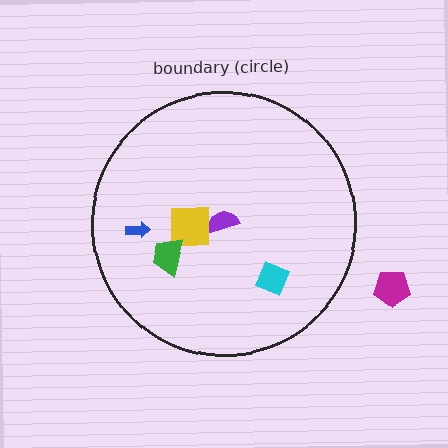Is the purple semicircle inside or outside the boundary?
Inside.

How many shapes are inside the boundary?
5 inside, 1 outside.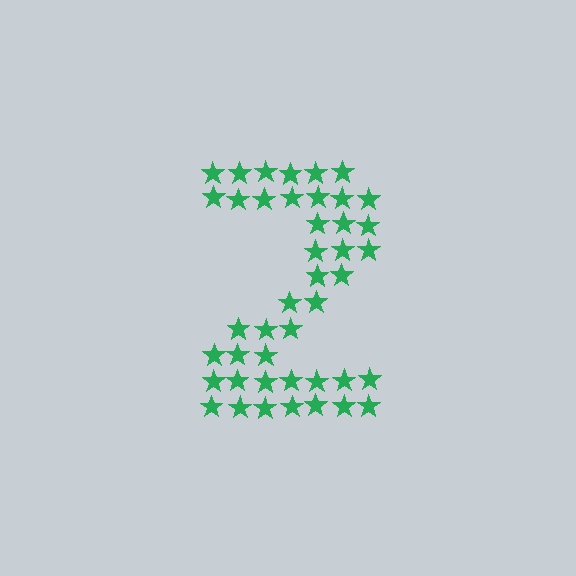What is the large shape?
The large shape is the digit 2.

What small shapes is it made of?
It is made of small stars.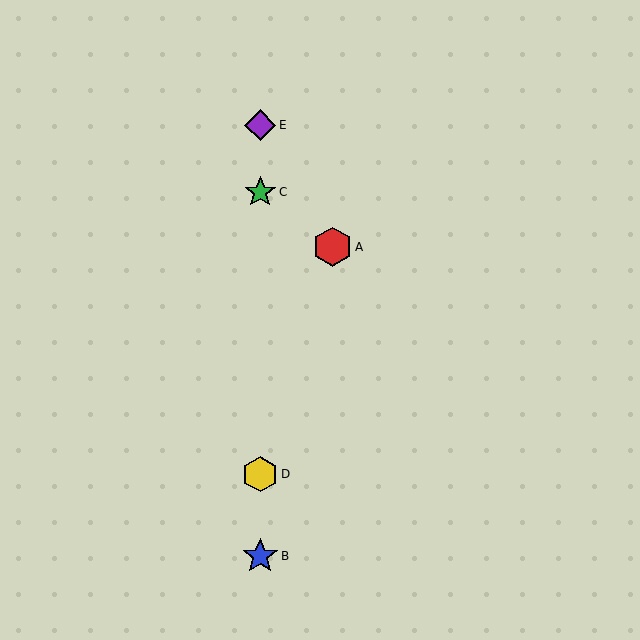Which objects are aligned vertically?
Objects B, C, D, E are aligned vertically.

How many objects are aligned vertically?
4 objects (B, C, D, E) are aligned vertically.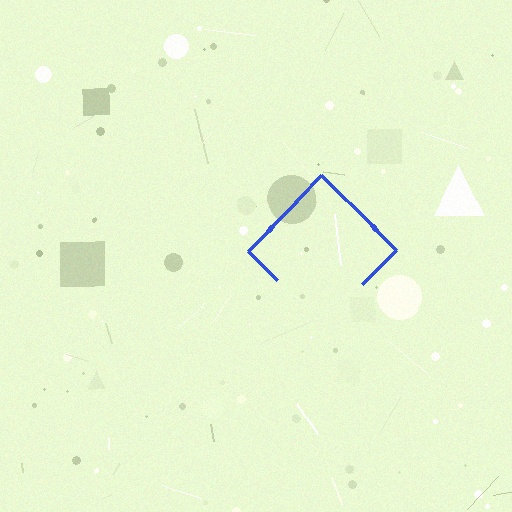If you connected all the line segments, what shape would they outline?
They would outline a diamond.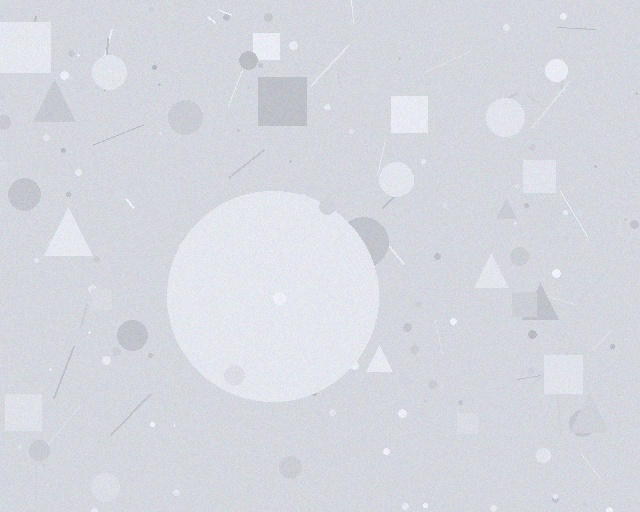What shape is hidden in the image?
A circle is hidden in the image.